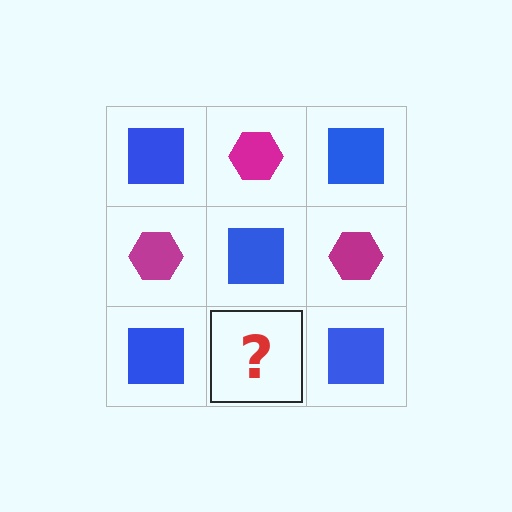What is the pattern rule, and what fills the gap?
The rule is that it alternates blue square and magenta hexagon in a checkerboard pattern. The gap should be filled with a magenta hexagon.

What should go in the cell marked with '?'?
The missing cell should contain a magenta hexagon.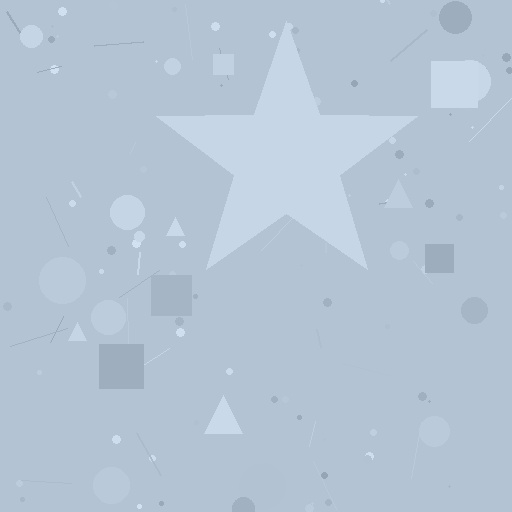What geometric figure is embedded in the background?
A star is embedded in the background.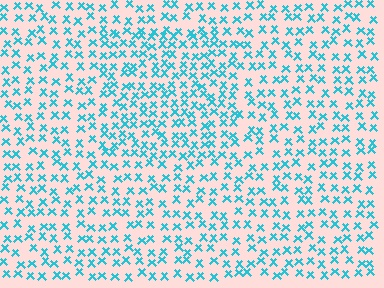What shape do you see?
I see a rectangle.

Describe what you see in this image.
The image contains small cyan elements arranged at two different densities. A rectangle-shaped region is visible where the elements are more densely packed than the surrounding area.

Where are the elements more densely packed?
The elements are more densely packed inside the rectangle boundary.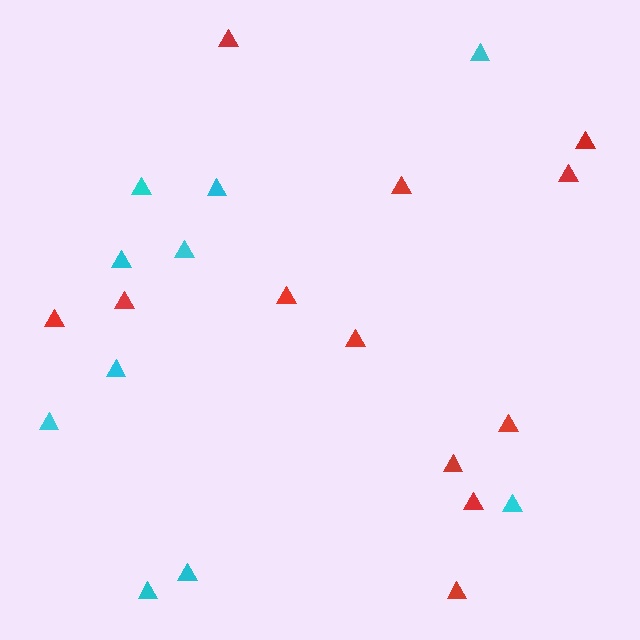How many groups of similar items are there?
There are 2 groups: one group of cyan triangles (10) and one group of red triangles (12).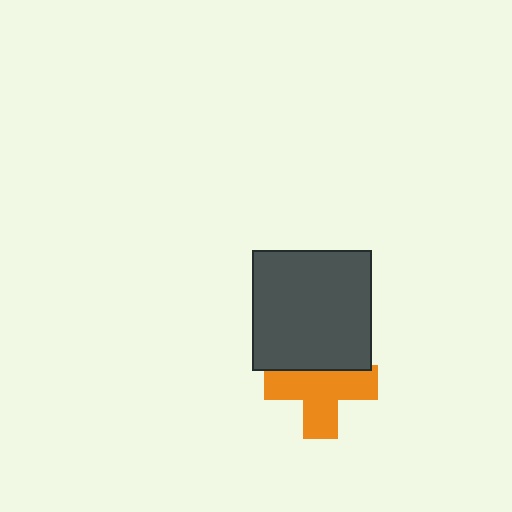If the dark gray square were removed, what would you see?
You would see the complete orange cross.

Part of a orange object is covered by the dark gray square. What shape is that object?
It is a cross.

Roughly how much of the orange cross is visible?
Most of it is visible (roughly 70%).